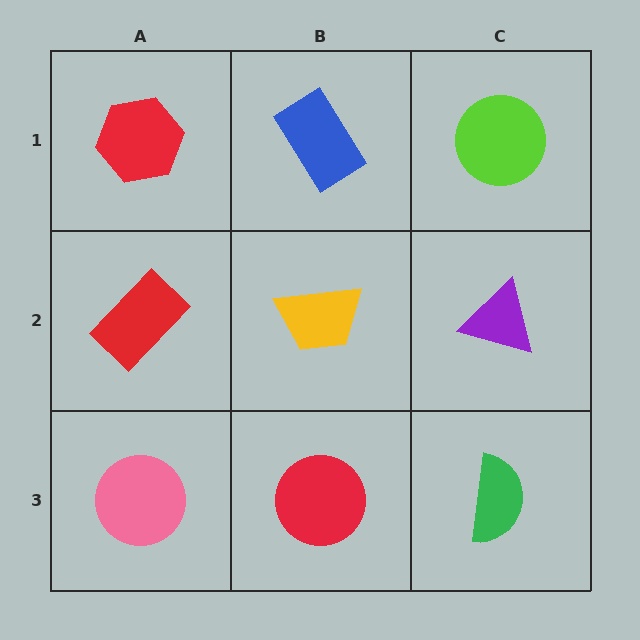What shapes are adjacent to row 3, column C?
A purple triangle (row 2, column C), a red circle (row 3, column B).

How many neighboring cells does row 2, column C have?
3.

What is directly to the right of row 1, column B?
A lime circle.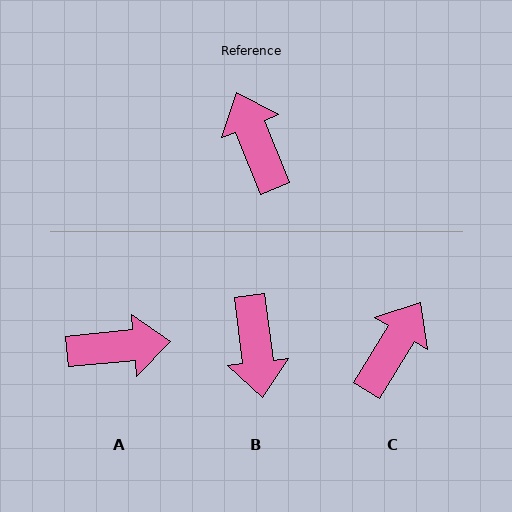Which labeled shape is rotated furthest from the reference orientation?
B, about 165 degrees away.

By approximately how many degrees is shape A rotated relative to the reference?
Approximately 107 degrees clockwise.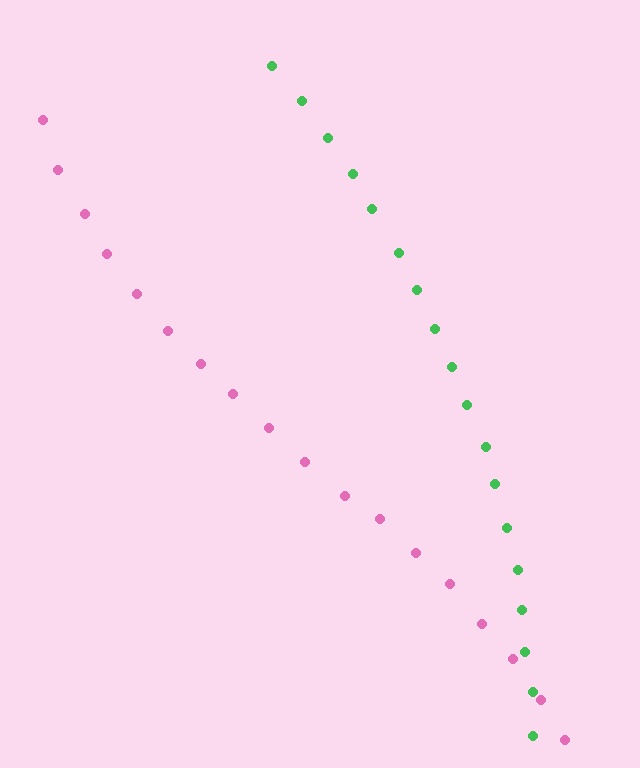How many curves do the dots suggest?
There are 2 distinct paths.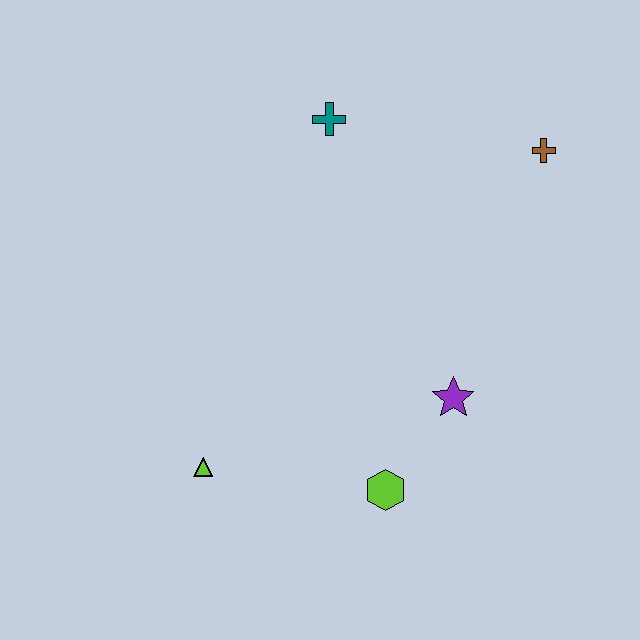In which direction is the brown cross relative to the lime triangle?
The brown cross is to the right of the lime triangle.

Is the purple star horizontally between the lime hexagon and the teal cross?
No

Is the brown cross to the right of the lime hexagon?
Yes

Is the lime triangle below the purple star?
Yes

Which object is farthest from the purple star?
The teal cross is farthest from the purple star.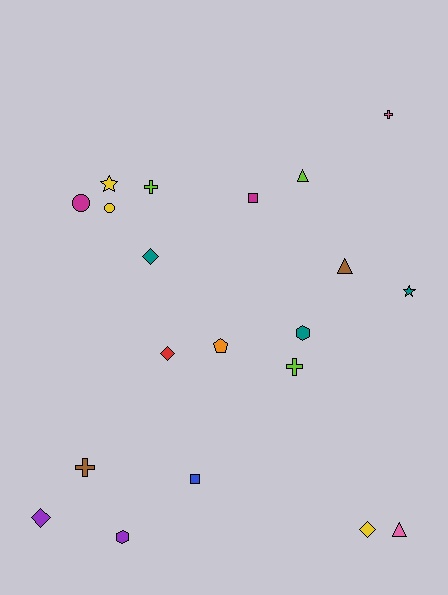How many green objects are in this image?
There are no green objects.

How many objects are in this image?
There are 20 objects.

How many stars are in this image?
There are 2 stars.